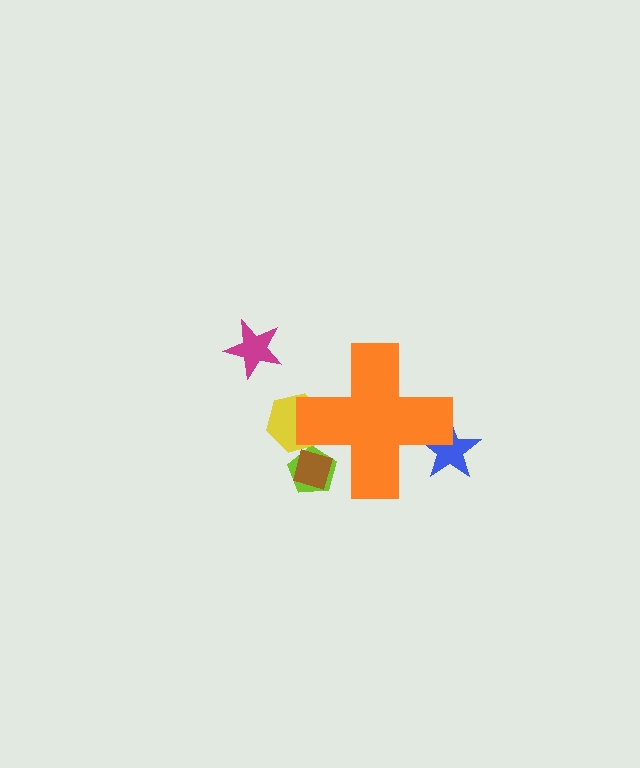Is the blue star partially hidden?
Yes, the blue star is partially hidden behind the orange cross.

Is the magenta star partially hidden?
No, the magenta star is fully visible.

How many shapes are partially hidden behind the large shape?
4 shapes are partially hidden.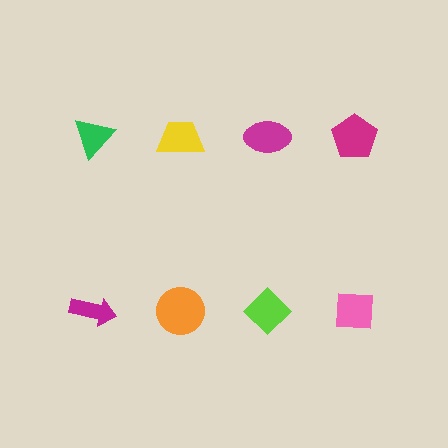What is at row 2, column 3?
A lime diamond.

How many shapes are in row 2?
4 shapes.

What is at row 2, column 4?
A pink square.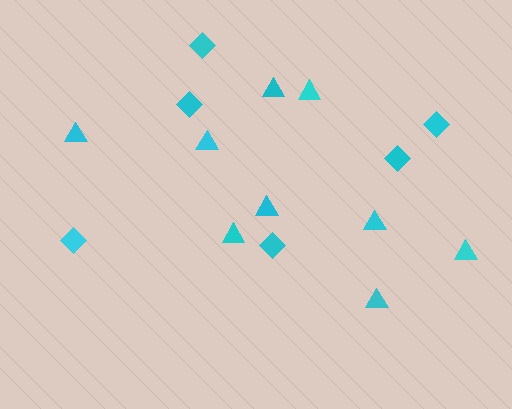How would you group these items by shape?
There are 2 groups: one group of triangles (9) and one group of diamonds (6).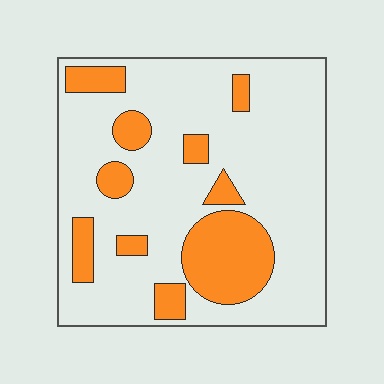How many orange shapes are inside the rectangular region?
10.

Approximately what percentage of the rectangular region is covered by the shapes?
Approximately 25%.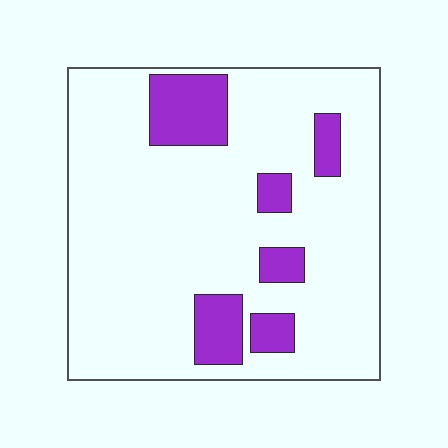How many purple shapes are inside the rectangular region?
6.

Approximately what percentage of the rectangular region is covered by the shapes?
Approximately 15%.